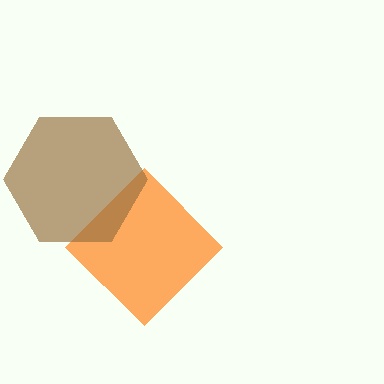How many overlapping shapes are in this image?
There are 2 overlapping shapes in the image.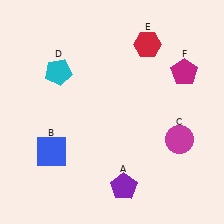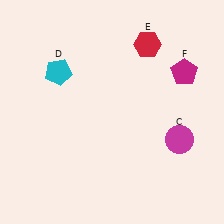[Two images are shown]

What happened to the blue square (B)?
The blue square (B) was removed in Image 2. It was in the bottom-left area of Image 1.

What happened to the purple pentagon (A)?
The purple pentagon (A) was removed in Image 2. It was in the bottom-right area of Image 1.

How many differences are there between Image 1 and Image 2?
There are 2 differences between the two images.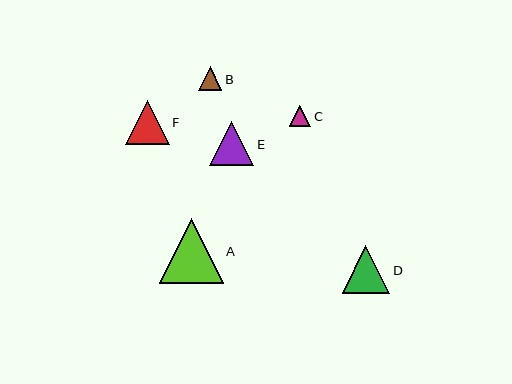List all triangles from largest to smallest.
From largest to smallest: A, D, F, E, B, C.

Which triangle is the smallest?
Triangle C is the smallest with a size of approximately 22 pixels.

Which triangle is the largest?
Triangle A is the largest with a size of approximately 64 pixels.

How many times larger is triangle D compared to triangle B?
Triangle D is approximately 2.0 times the size of triangle B.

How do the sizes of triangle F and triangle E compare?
Triangle F and triangle E are approximately the same size.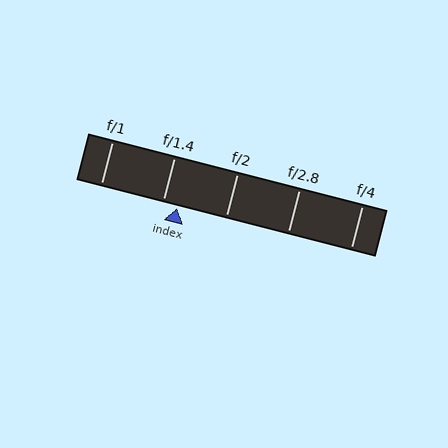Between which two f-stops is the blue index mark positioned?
The index mark is between f/1.4 and f/2.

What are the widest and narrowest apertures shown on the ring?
The widest aperture shown is f/1 and the narrowest is f/4.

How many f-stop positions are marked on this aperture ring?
There are 5 f-stop positions marked.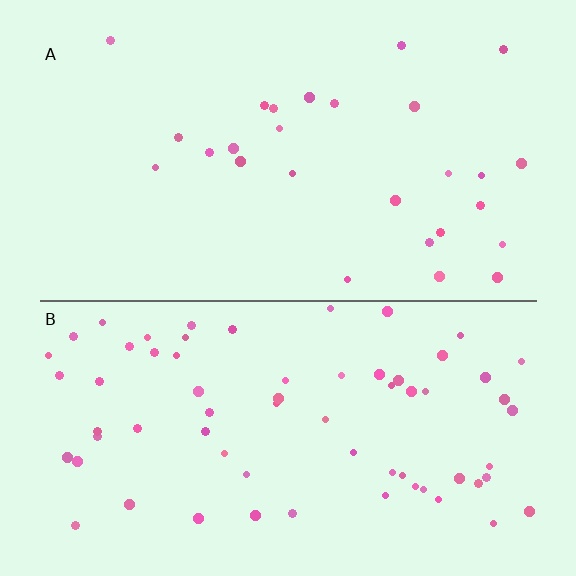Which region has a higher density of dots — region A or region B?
B (the bottom).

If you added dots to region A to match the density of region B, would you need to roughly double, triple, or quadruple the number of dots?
Approximately double.